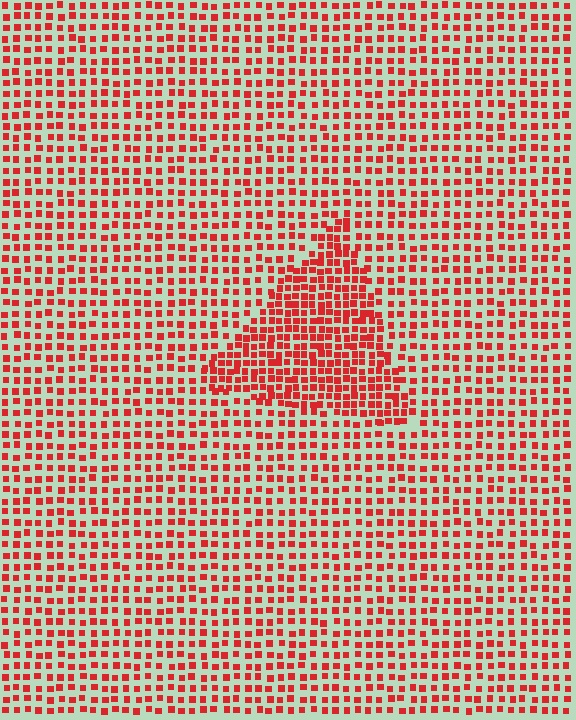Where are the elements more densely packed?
The elements are more densely packed inside the triangle boundary.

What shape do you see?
I see a triangle.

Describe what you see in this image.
The image contains small red elements arranged at two different densities. A triangle-shaped region is visible where the elements are more densely packed than the surrounding area.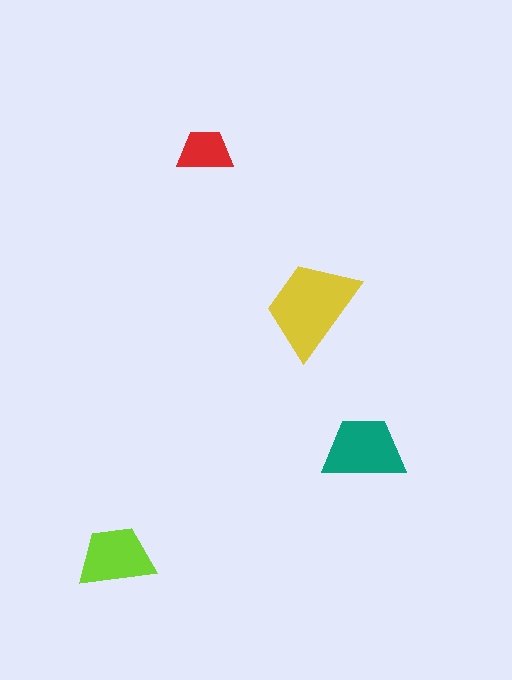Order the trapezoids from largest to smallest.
the yellow one, the teal one, the lime one, the red one.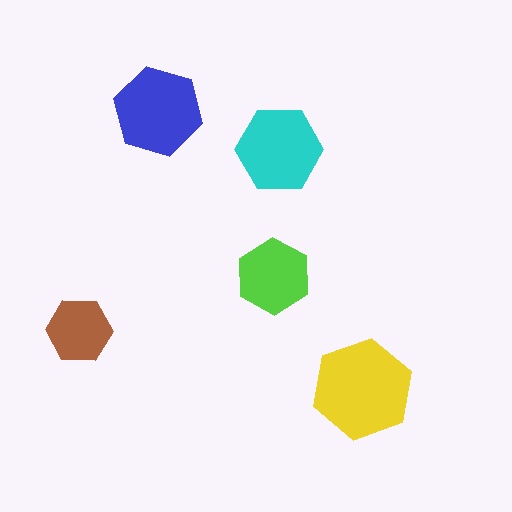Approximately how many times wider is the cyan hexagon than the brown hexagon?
About 1.5 times wider.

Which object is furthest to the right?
The yellow hexagon is rightmost.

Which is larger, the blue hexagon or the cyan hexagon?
The blue one.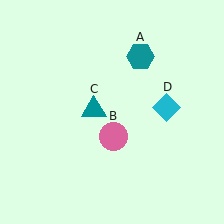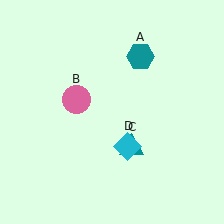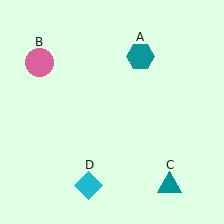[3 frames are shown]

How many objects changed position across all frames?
3 objects changed position: pink circle (object B), teal triangle (object C), cyan diamond (object D).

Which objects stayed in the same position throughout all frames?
Teal hexagon (object A) remained stationary.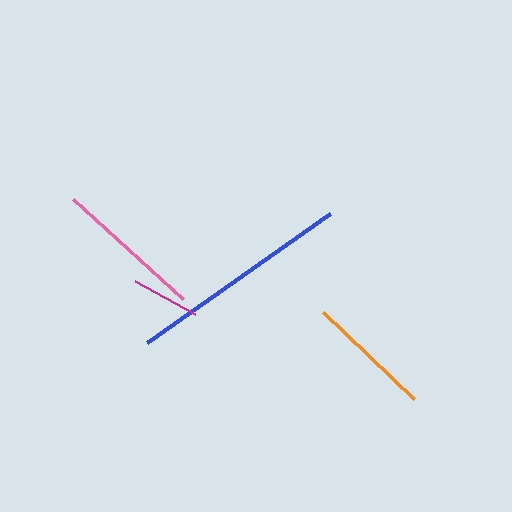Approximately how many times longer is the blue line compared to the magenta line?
The blue line is approximately 3.3 times the length of the magenta line.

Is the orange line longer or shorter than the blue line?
The blue line is longer than the orange line.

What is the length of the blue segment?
The blue segment is approximately 224 pixels long.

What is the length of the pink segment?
The pink segment is approximately 148 pixels long.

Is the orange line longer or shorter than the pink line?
The pink line is longer than the orange line.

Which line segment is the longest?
The blue line is the longest at approximately 224 pixels.